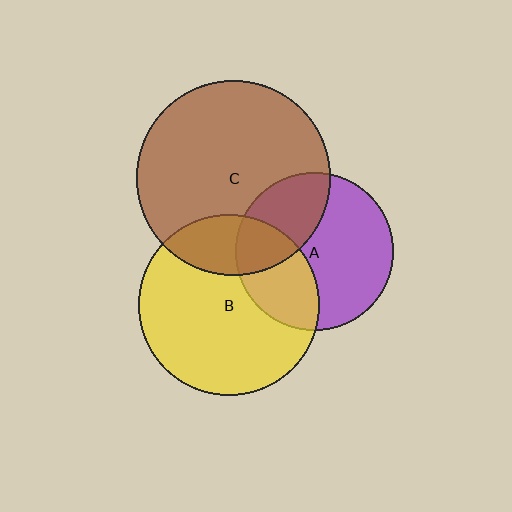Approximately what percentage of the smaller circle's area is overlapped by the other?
Approximately 35%.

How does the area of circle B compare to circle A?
Approximately 1.3 times.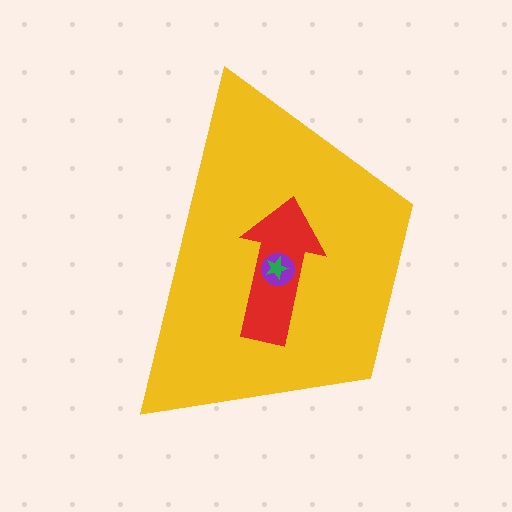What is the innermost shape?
The green star.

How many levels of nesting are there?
4.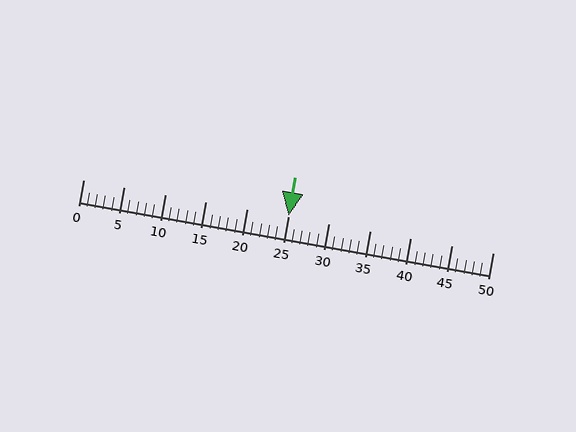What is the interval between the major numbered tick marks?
The major tick marks are spaced 5 units apart.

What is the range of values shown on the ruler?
The ruler shows values from 0 to 50.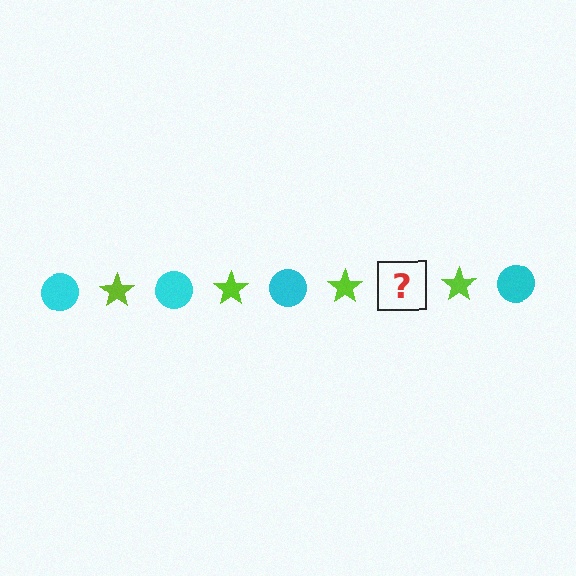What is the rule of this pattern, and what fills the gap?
The rule is that the pattern alternates between cyan circle and lime star. The gap should be filled with a cyan circle.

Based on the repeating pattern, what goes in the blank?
The blank should be a cyan circle.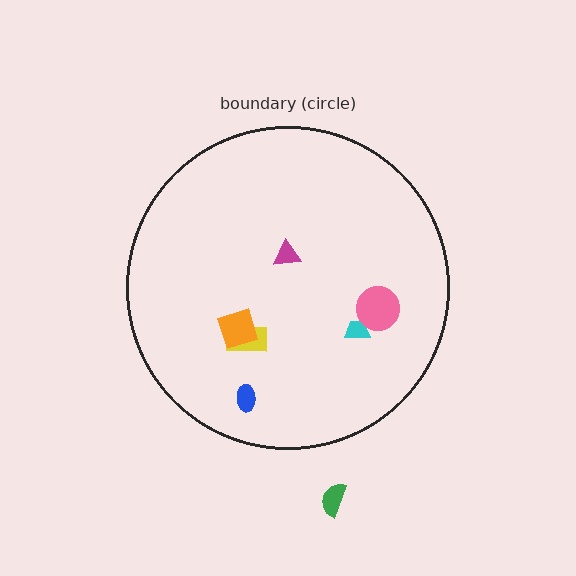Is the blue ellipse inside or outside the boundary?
Inside.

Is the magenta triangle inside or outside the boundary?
Inside.